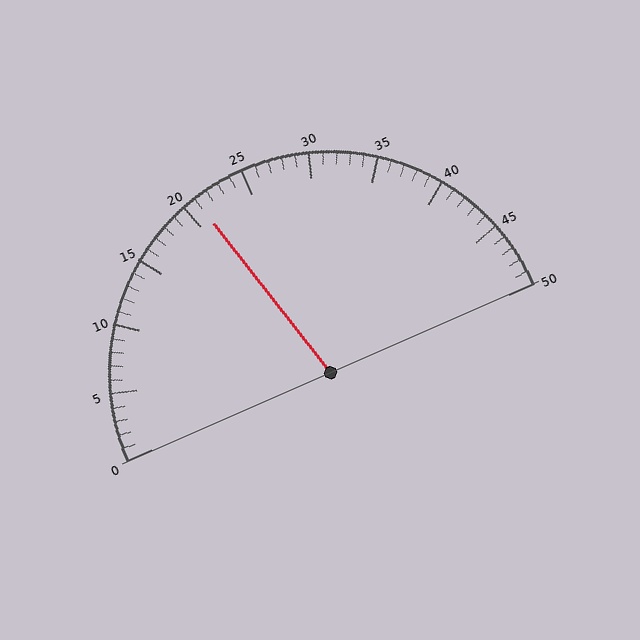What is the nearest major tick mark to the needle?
The nearest major tick mark is 20.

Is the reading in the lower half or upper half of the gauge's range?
The reading is in the lower half of the range (0 to 50).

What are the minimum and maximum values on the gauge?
The gauge ranges from 0 to 50.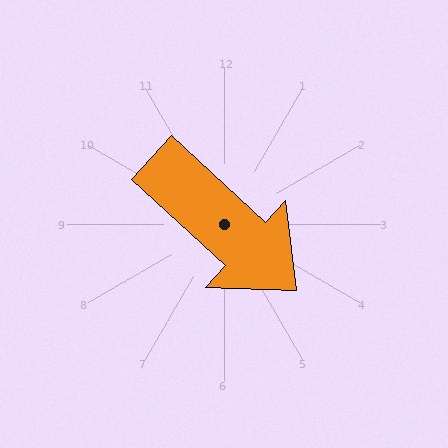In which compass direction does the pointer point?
Southeast.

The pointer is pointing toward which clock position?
Roughly 4 o'clock.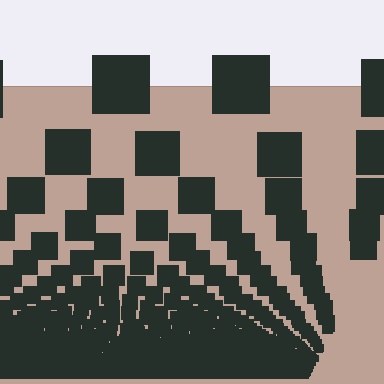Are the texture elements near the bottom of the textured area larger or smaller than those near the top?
Smaller. The gradient is inverted — elements near the bottom are smaller and denser.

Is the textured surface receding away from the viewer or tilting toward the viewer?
The surface appears to tilt toward the viewer. Texture elements get larger and sparser toward the top.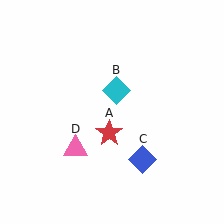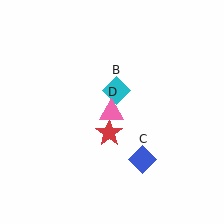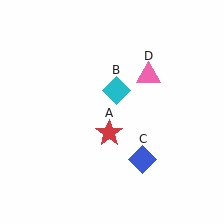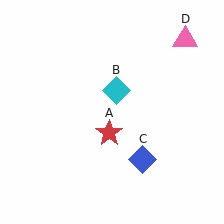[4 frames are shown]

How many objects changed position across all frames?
1 object changed position: pink triangle (object D).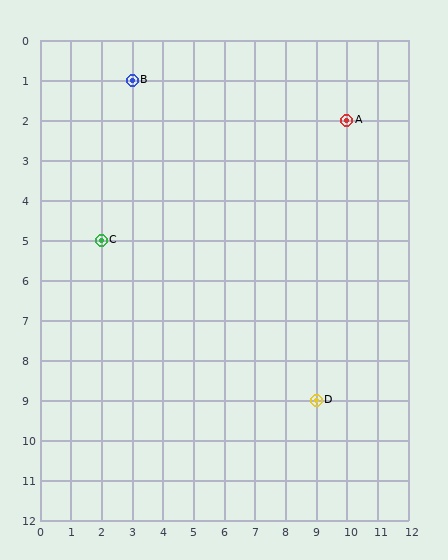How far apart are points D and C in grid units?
Points D and C are 7 columns and 4 rows apart (about 8.1 grid units diagonally).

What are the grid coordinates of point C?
Point C is at grid coordinates (2, 5).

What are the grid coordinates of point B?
Point B is at grid coordinates (3, 1).